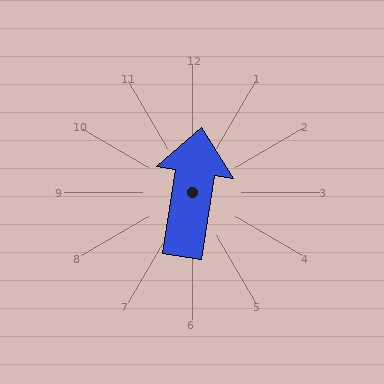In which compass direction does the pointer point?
North.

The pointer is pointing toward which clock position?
Roughly 12 o'clock.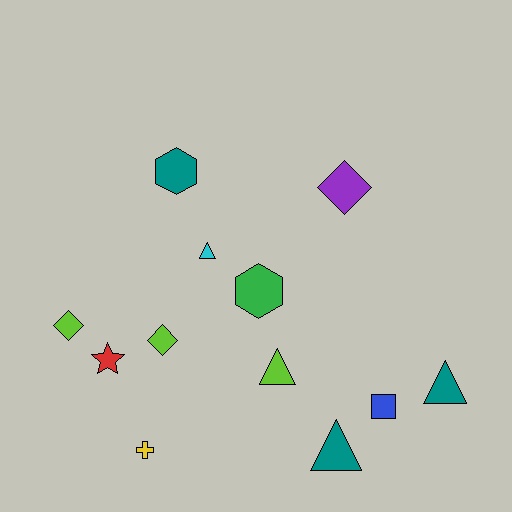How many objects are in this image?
There are 12 objects.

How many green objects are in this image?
There is 1 green object.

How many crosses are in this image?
There is 1 cross.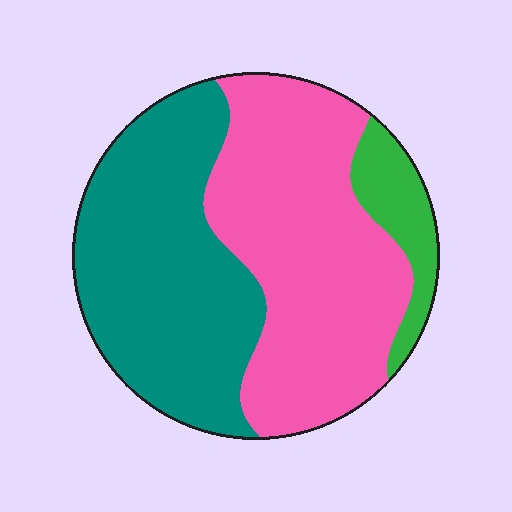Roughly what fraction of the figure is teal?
Teal takes up about two fifths (2/5) of the figure.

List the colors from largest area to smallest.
From largest to smallest: pink, teal, green.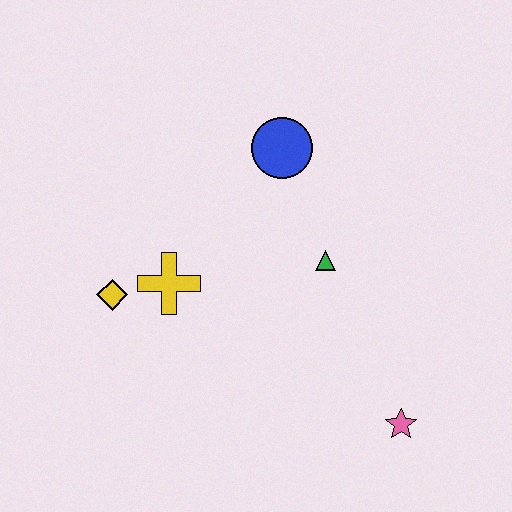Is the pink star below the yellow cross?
Yes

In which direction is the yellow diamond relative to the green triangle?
The yellow diamond is to the left of the green triangle.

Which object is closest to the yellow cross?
The yellow diamond is closest to the yellow cross.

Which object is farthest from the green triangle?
The yellow diamond is farthest from the green triangle.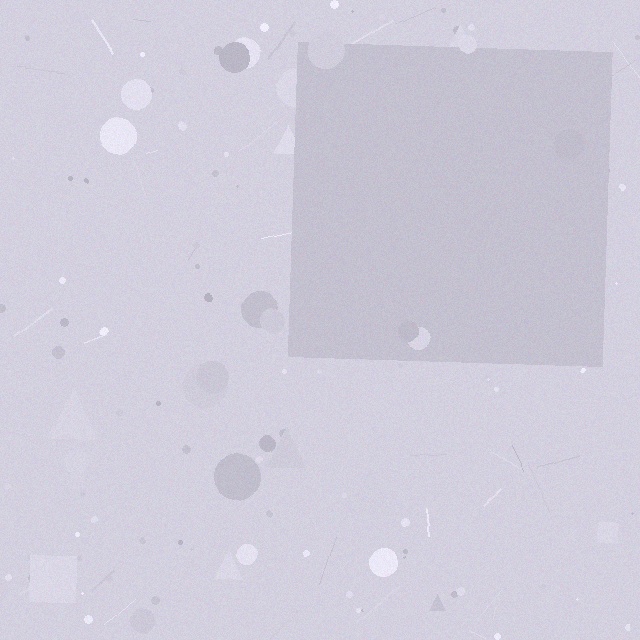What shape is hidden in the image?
A square is hidden in the image.